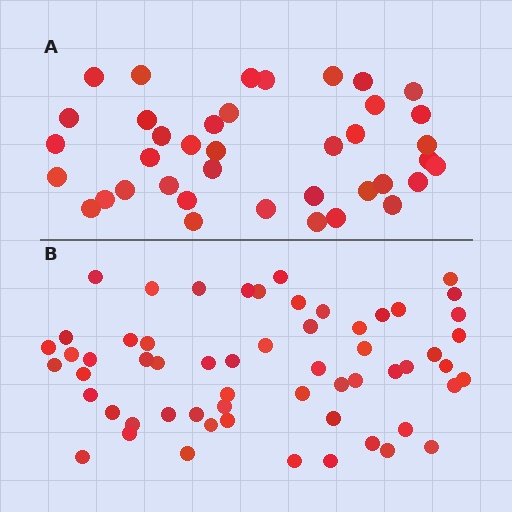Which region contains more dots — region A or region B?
Region B (the bottom region) has more dots.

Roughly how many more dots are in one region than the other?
Region B has approximately 20 more dots than region A.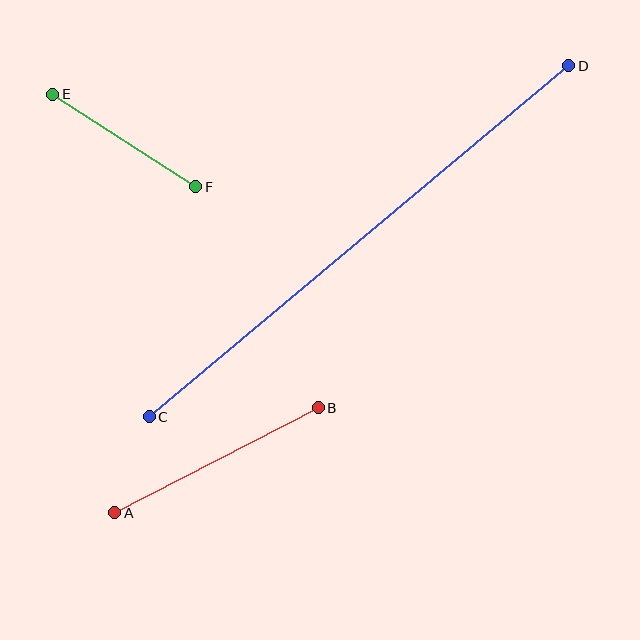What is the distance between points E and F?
The distance is approximately 170 pixels.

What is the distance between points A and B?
The distance is approximately 229 pixels.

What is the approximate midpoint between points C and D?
The midpoint is at approximately (359, 241) pixels.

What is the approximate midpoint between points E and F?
The midpoint is at approximately (124, 141) pixels.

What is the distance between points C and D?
The distance is approximately 547 pixels.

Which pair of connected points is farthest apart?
Points C and D are farthest apart.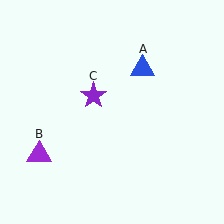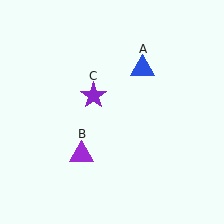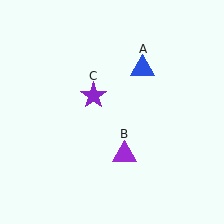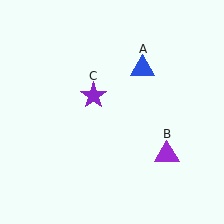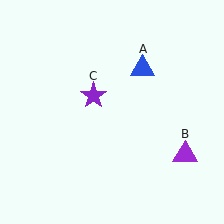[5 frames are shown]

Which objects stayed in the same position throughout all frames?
Blue triangle (object A) and purple star (object C) remained stationary.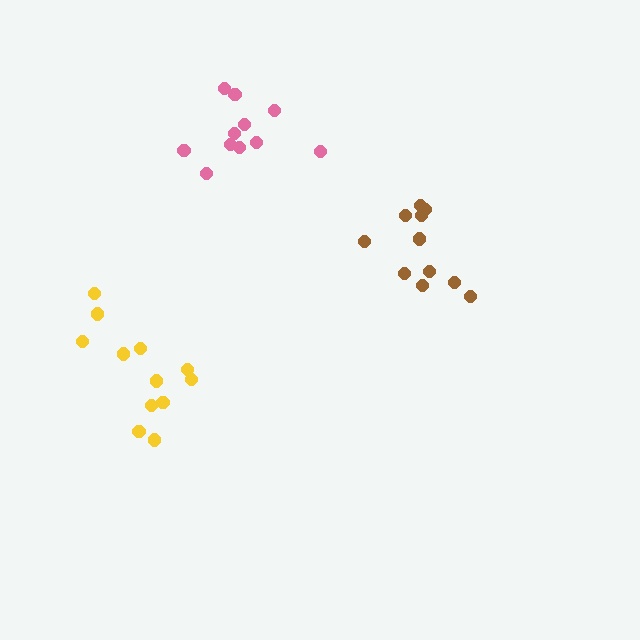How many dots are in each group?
Group 1: 11 dots, Group 2: 12 dots, Group 3: 11 dots (34 total).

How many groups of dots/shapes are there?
There are 3 groups.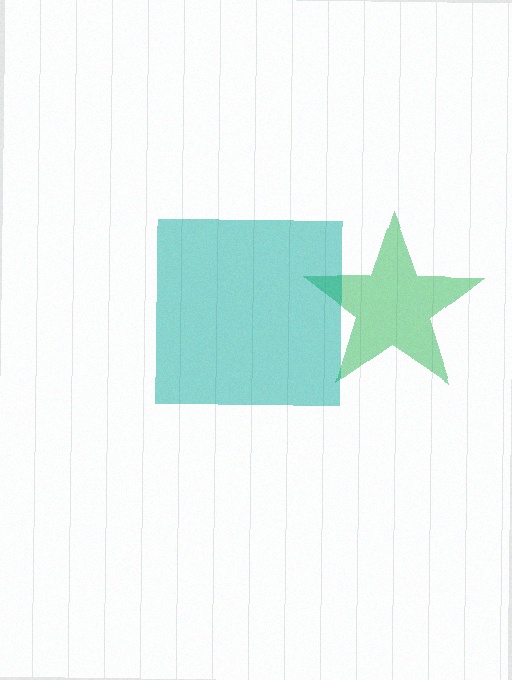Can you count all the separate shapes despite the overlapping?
Yes, there are 2 separate shapes.